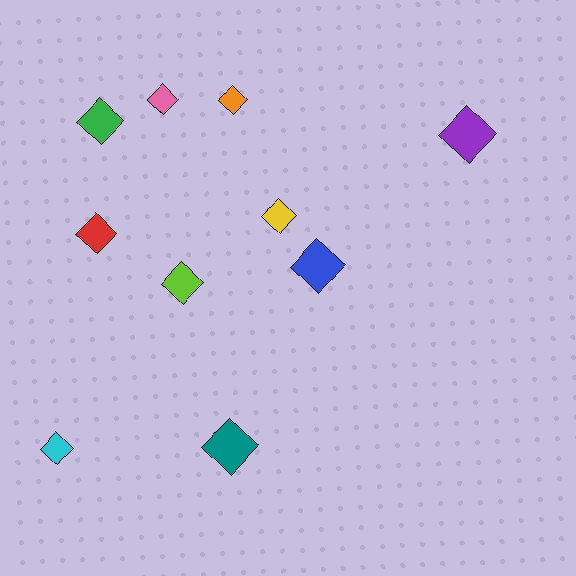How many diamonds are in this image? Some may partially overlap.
There are 10 diamonds.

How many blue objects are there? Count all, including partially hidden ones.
There is 1 blue object.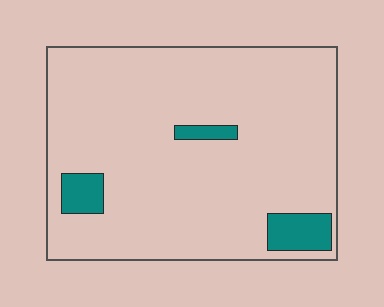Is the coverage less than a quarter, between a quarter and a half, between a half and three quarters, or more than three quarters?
Less than a quarter.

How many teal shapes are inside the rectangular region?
3.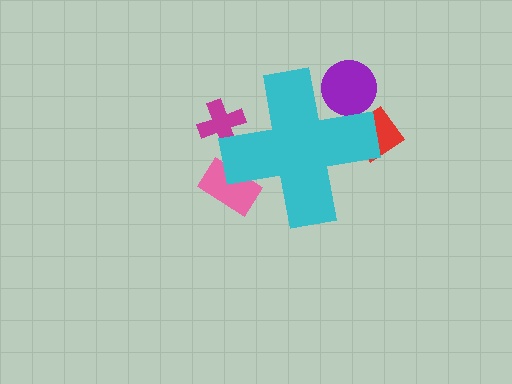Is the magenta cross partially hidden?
Yes, the magenta cross is partially hidden behind the cyan cross.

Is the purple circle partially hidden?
Yes, the purple circle is partially hidden behind the cyan cross.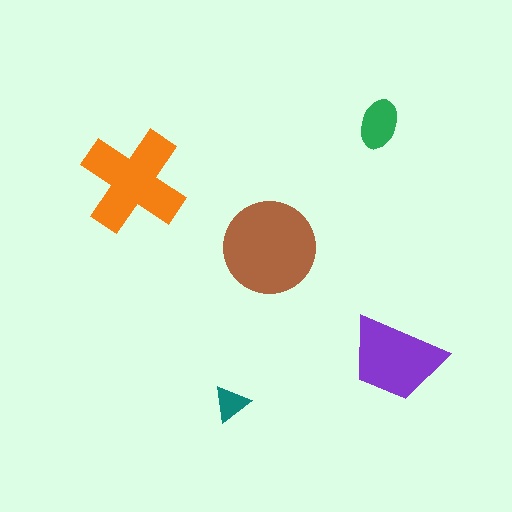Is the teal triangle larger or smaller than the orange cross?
Smaller.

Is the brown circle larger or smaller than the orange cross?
Larger.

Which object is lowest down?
The teal triangle is bottommost.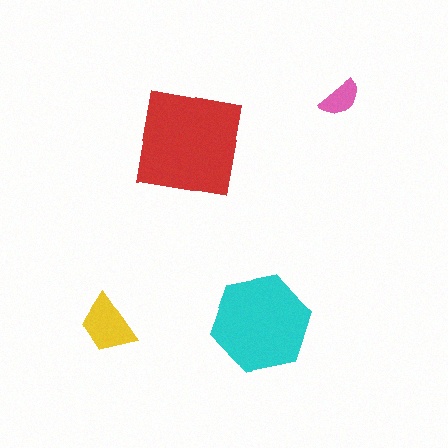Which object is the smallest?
The pink semicircle.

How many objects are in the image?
There are 4 objects in the image.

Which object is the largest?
The red square.